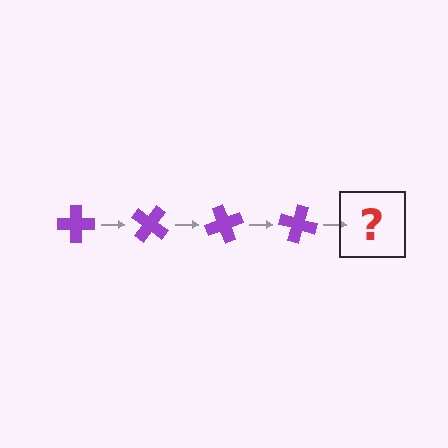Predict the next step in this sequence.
The next step is a purple cross rotated 140 degrees.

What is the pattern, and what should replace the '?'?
The pattern is that the cross rotates 35 degrees each step. The '?' should be a purple cross rotated 140 degrees.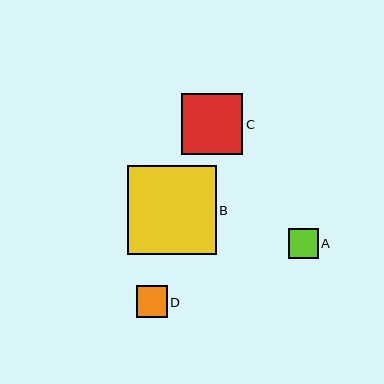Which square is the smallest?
Square A is the smallest with a size of approximately 30 pixels.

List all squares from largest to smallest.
From largest to smallest: B, C, D, A.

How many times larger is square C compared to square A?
Square C is approximately 2.1 times the size of square A.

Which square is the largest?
Square B is the largest with a size of approximately 89 pixels.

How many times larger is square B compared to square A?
Square B is approximately 3.0 times the size of square A.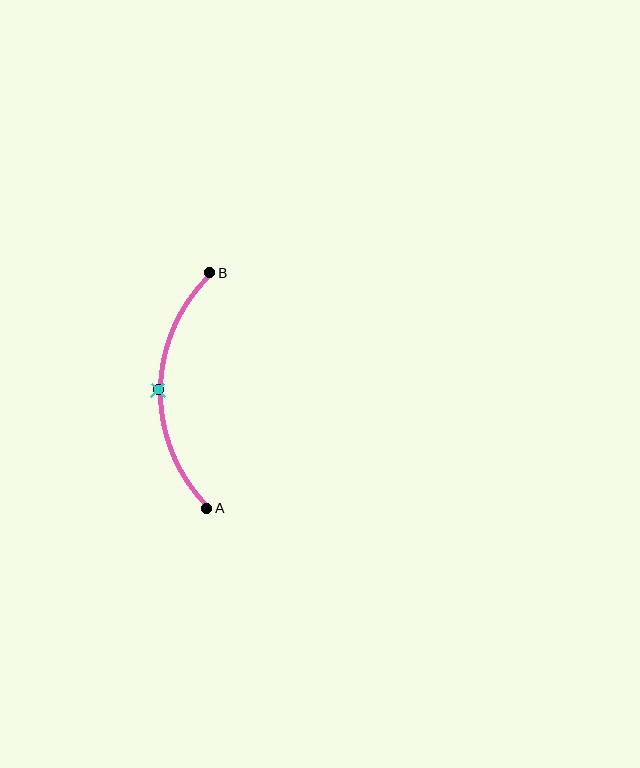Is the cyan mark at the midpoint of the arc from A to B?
Yes. The cyan mark lies on the arc at equal arc-length from both A and B — it is the arc midpoint.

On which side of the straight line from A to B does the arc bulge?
The arc bulges to the left of the straight line connecting A and B.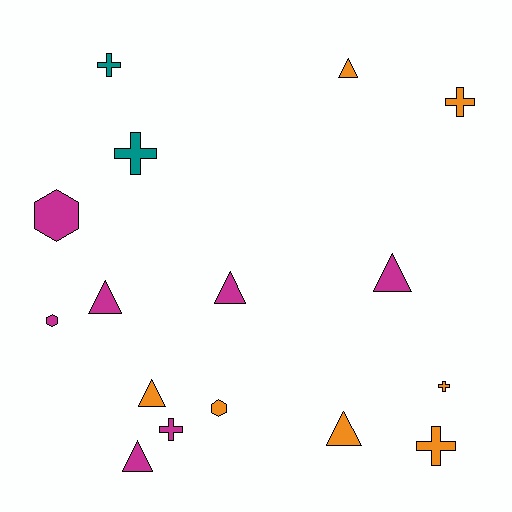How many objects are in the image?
There are 16 objects.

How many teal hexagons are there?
There are no teal hexagons.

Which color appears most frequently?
Orange, with 7 objects.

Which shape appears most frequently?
Triangle, with 7 objects.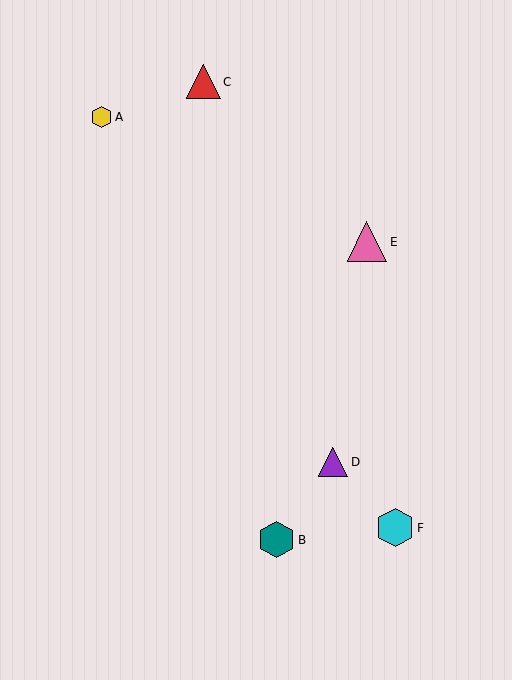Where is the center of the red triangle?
The center of the red triangle is at (203, 82).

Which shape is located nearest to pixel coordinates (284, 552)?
The teal hexagon (labeled B) at (276, 540) is nearest to that location.